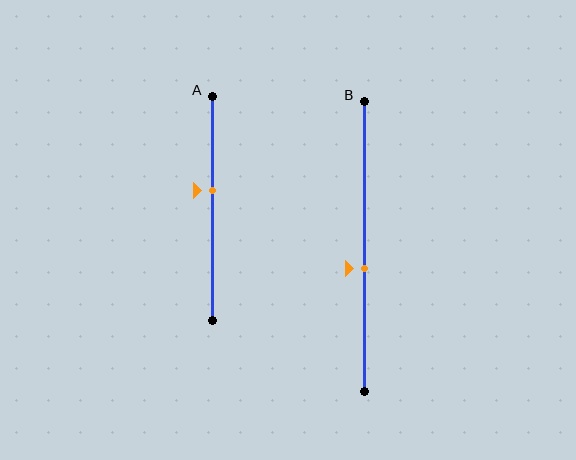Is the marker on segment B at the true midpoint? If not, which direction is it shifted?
No, the marker on segment B is shifted downward by about 8% of the segment length.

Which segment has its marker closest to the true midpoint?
Segment B has its marker closest to the true midpoint.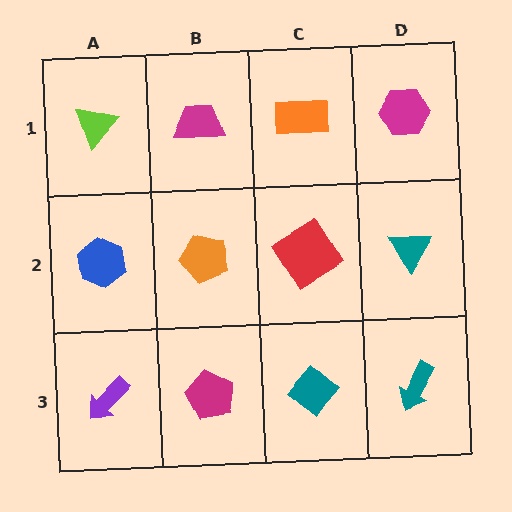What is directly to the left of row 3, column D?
A teal diamond.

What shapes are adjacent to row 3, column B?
An orange pentagon (row 2, column B), a purple arrow (row 3, column A), a teal diamond (row 3, column C).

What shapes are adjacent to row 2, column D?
A magenta hexagon (row 1, column D), a teal arrow (row 3, column D), a red diamond (row 2, column C).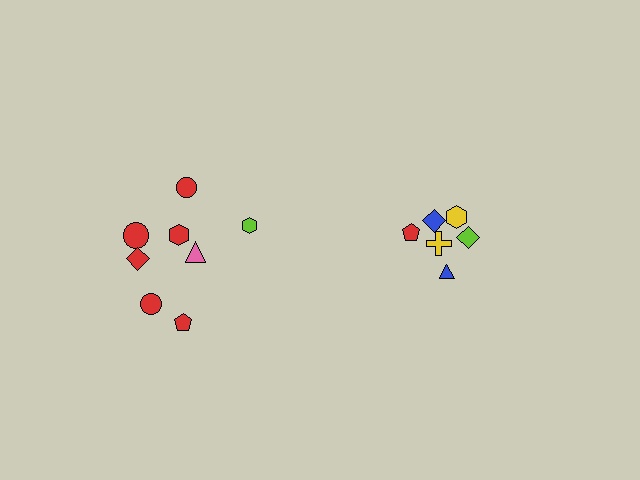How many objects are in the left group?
There are 8 objects.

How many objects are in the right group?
There are 6 objects.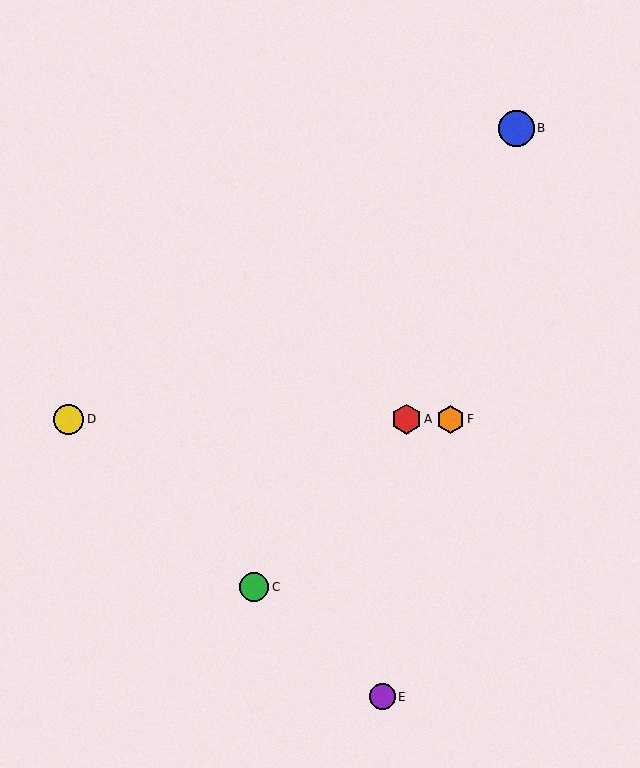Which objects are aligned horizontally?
Objects A, D, F are aligned horizontally.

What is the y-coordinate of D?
Object D is at y≈419.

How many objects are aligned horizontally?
3 objects (A, D, F) are aligned horizontally.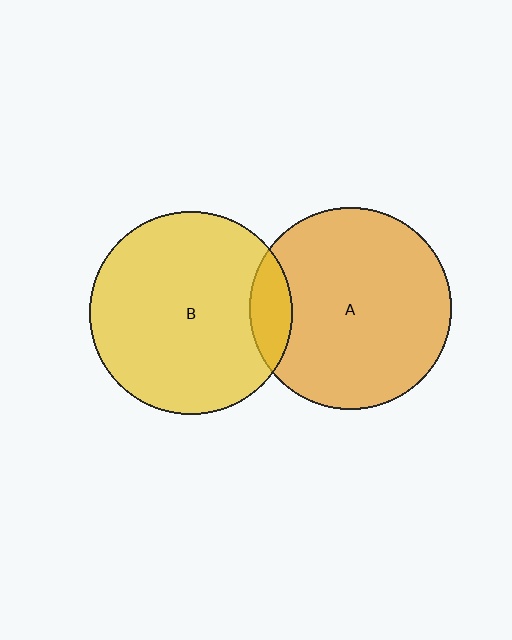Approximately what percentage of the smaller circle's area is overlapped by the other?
Approximately 10%.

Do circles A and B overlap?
Yes.